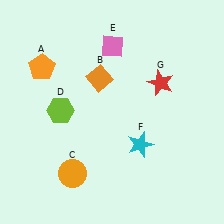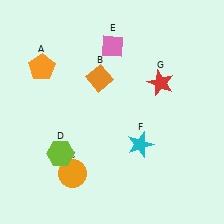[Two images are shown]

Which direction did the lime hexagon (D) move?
The lime hexagon (D) moved down.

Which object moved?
The lime hexagon (D) moved down.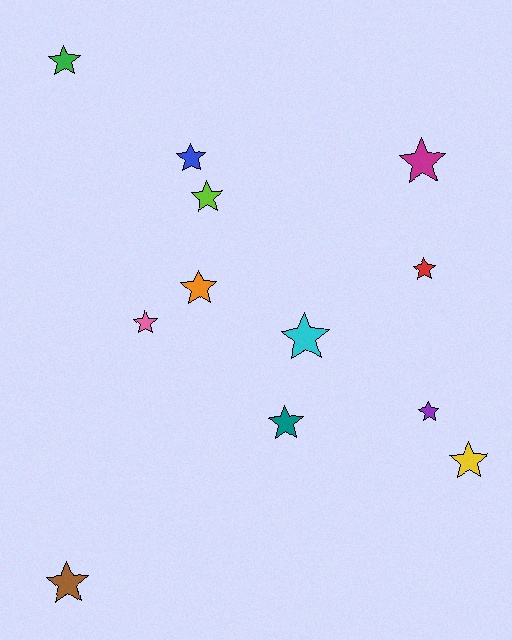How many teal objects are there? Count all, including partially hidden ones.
There is 1 teal object.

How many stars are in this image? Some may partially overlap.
There are 12 stars.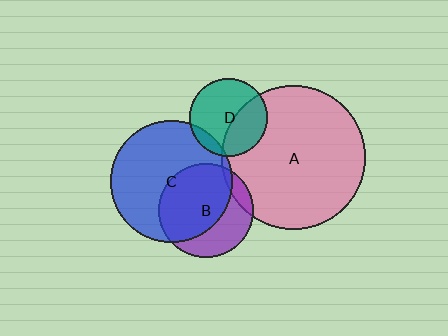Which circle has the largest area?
Circle A (pink).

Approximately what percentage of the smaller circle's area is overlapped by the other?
Approximately 5%.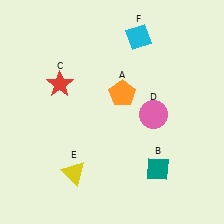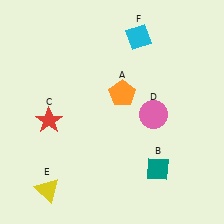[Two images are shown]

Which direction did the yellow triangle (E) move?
The yellow triangle (E) moved left.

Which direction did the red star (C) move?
The red star (C) moved down.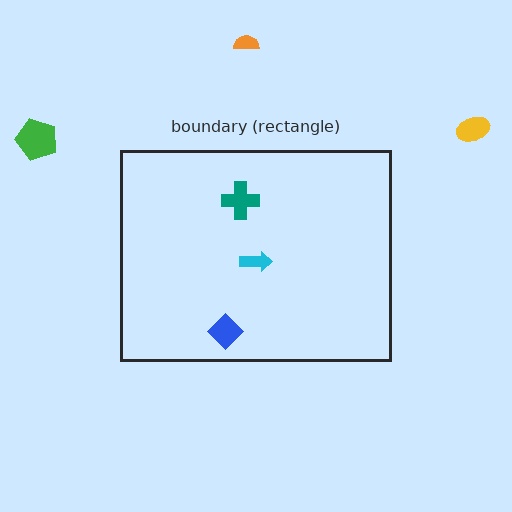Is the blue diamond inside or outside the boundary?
Inside.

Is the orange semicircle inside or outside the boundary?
Outside.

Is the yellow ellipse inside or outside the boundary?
Outside.